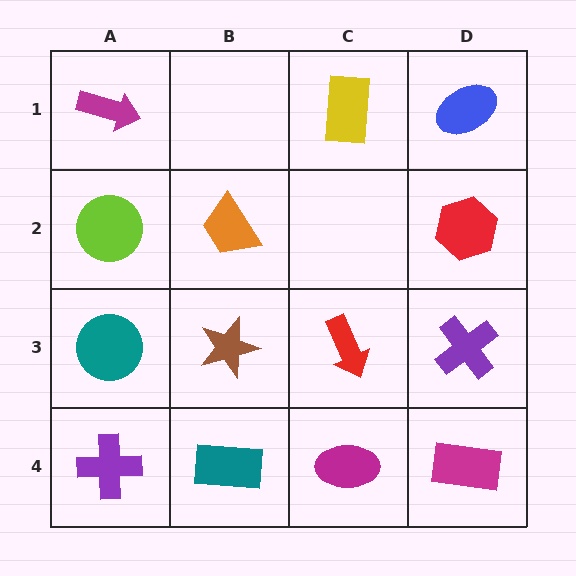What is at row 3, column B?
A brown star.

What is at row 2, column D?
A red hexagon.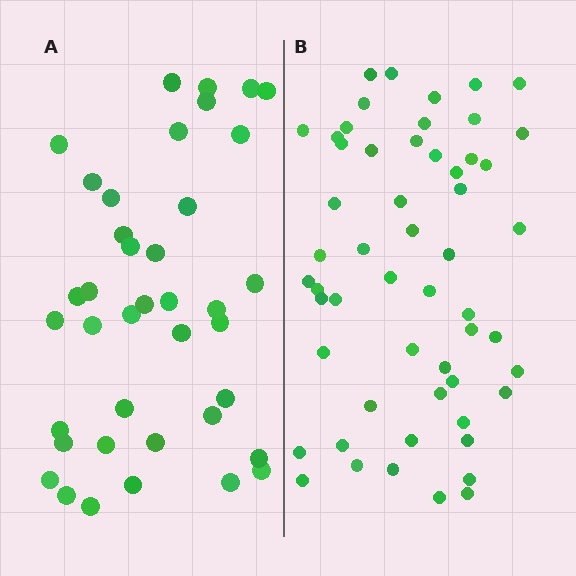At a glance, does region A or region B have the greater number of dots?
Region B (the right region) has more dots.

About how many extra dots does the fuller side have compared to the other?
Region B has approximately 15 more dots than region A.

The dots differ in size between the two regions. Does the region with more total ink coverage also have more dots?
No. Region A has more total ink coverage because its dots are larger, but region B actually contains more individual dots. Total area can be misleading — the number of items is what matters here.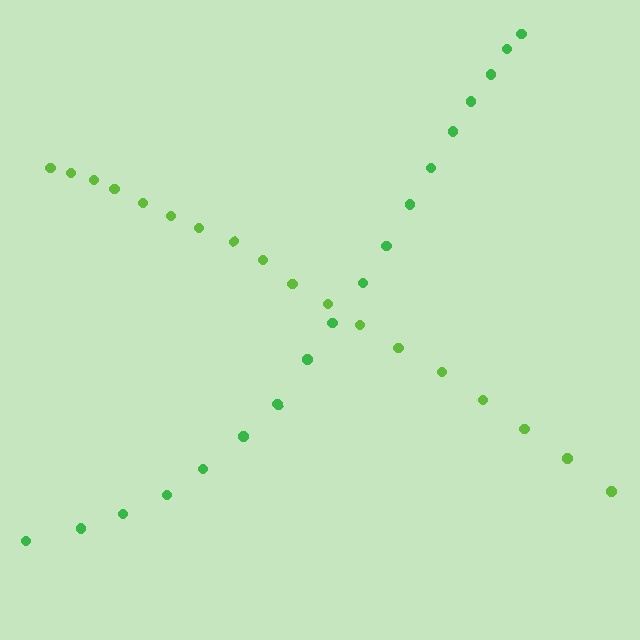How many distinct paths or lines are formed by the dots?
There are 2 distinct paths.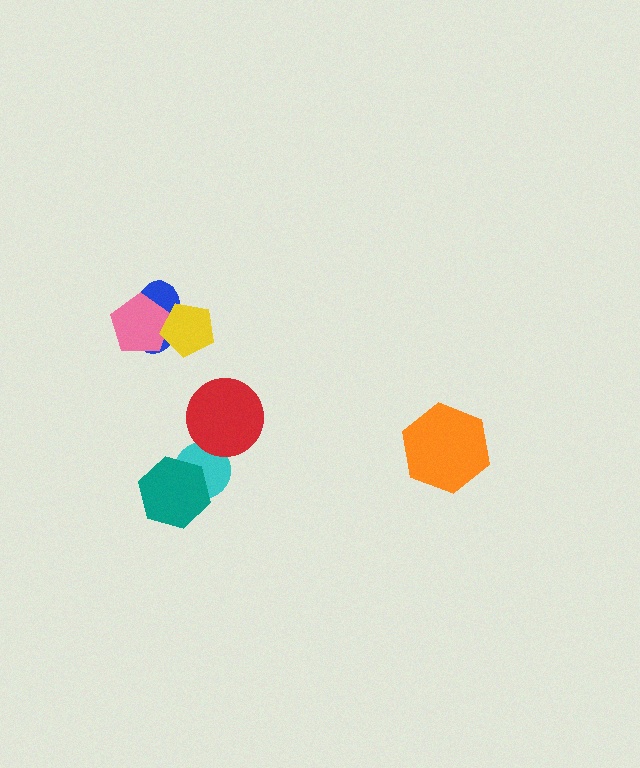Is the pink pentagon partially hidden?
Yes, it is partially covered by another shape.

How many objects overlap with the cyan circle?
2 objects overlap with the cyan circle.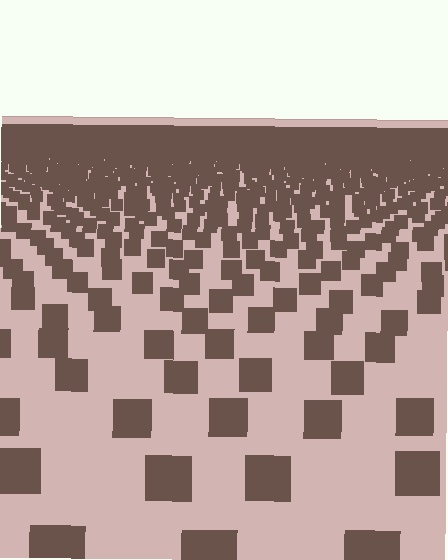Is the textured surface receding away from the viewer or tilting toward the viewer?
The surface is receding away from the viewer. Texture elements get smaller and denser toward the top.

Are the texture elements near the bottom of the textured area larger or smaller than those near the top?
Larger. Near the bottom, elements are closer to the viewer and appear at a bigger on-screen size.